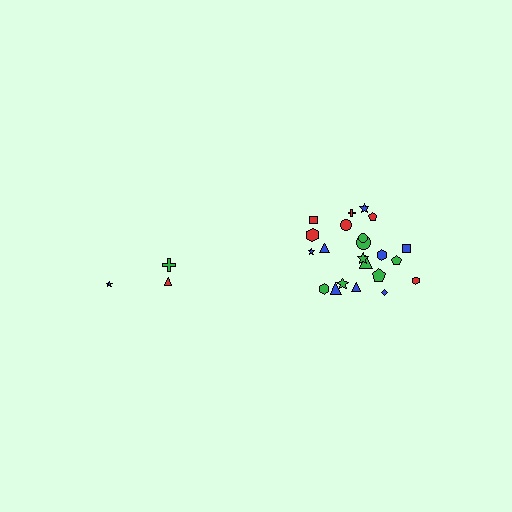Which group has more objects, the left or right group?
The right group.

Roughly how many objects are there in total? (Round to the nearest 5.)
Roughly 25 objects in total.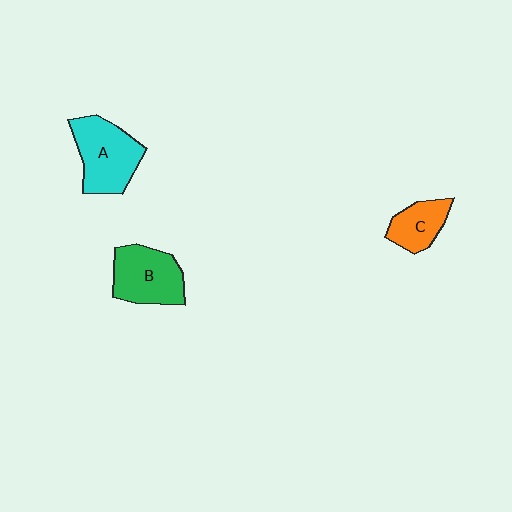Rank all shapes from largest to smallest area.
From largest to smallest: A (cyan), B (green), C (orange).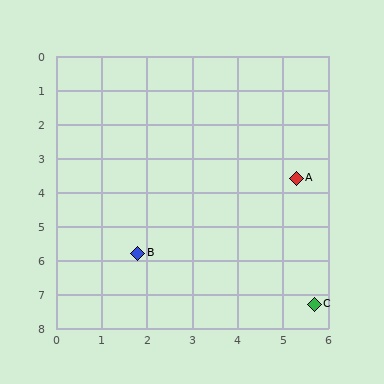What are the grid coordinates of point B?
Point B is at approximately (1.8, 5.8).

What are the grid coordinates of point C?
Point C is at approximately (5.7, 7.3).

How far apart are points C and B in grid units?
Points C and B are about 4.2 grid units apart.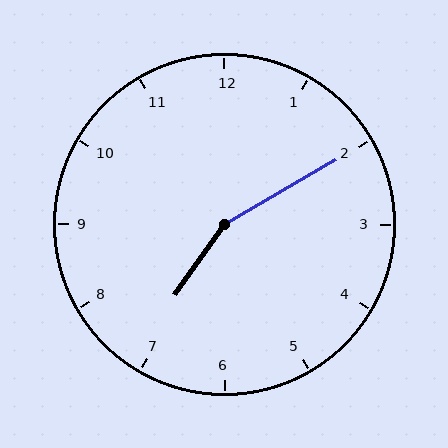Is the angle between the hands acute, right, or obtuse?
It is obtuse.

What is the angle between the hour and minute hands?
Approximately 155 degrees.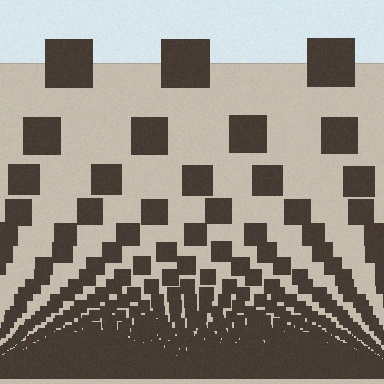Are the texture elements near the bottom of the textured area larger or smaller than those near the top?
Smaller. The gradient is inverted — elements near the bottom are smaller and denser.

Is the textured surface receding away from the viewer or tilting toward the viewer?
The surface appears to tilt toward the viewer. Texture elements get larger and sparser toward the top.